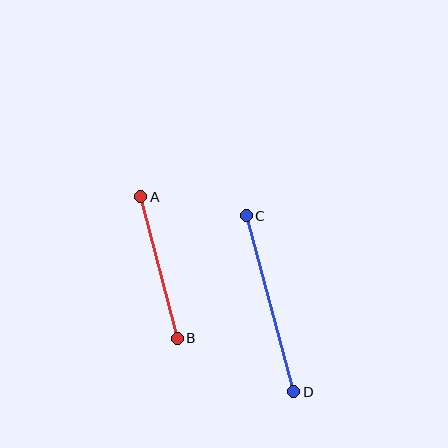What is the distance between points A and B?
The distance is approximately 146 pixels.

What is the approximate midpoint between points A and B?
The midpoint is at approximately (159, 268) pixels.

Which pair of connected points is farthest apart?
Points C and D are farthest apart.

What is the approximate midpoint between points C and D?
The midpoint is at approximately (270, 304) pixels.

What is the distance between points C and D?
The distance is approximately 182 pixels.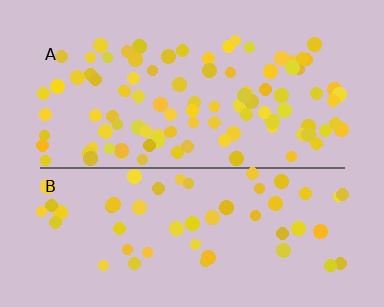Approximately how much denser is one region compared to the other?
Approximately 1.9× — region A over region B.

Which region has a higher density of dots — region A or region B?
A (the top).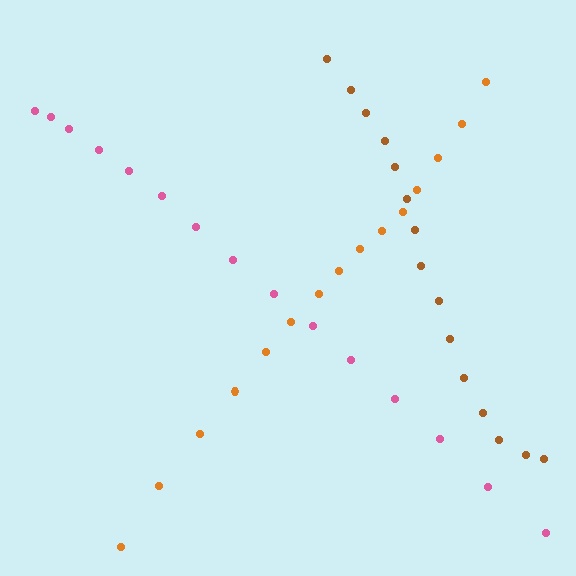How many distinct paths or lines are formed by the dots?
There are 3 distinct paths.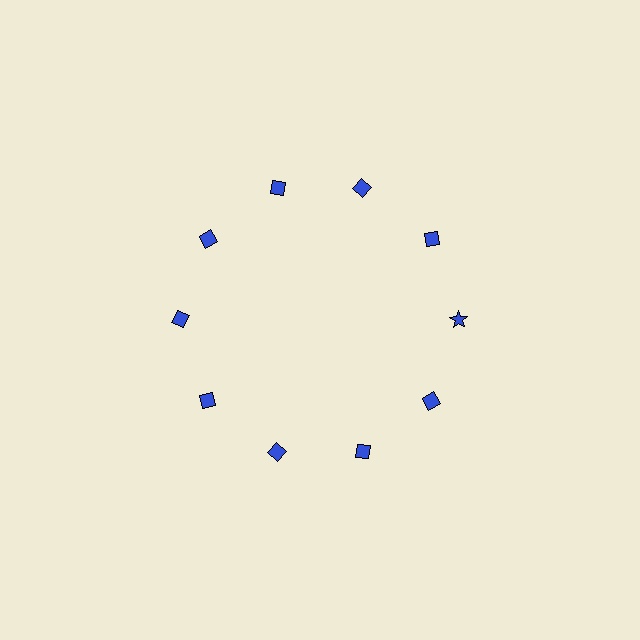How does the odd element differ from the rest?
It has a different shape: star instead of diamond.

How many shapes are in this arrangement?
There are 10 shapes arranged in a ring pattern.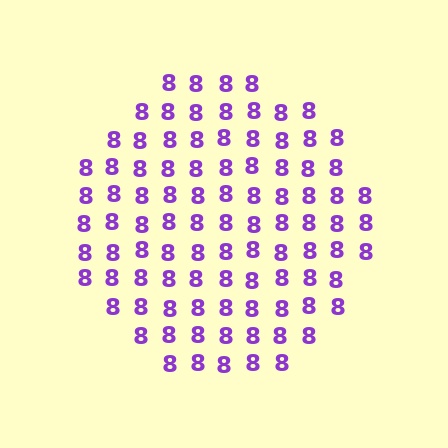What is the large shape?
The large shape is a circle.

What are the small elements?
The small elements are digit 8's.